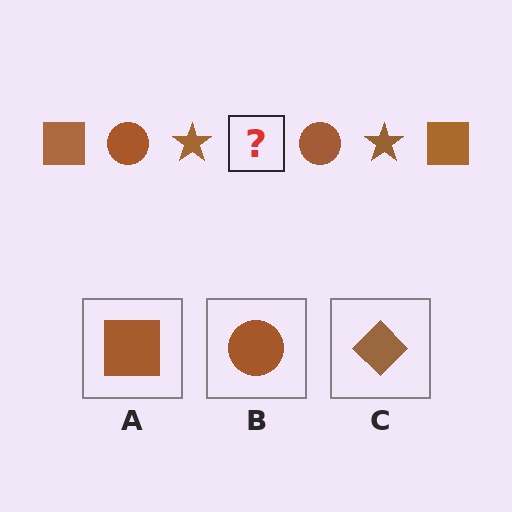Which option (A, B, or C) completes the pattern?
A.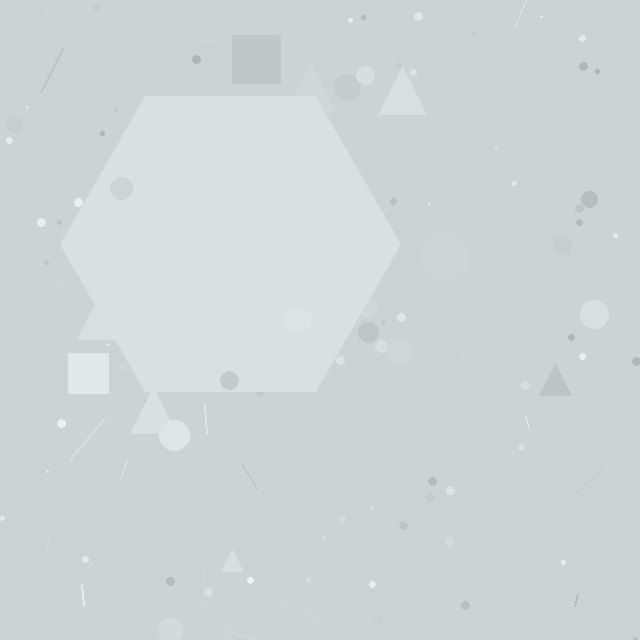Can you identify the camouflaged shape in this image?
The camouflaged shape is a hexagon.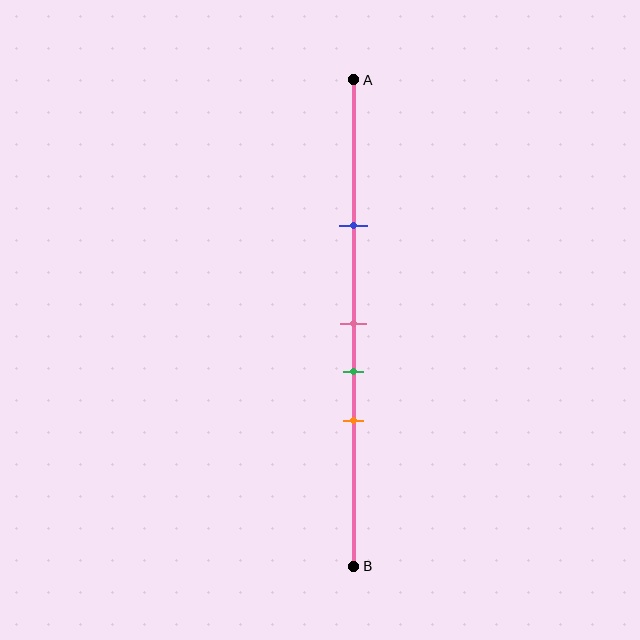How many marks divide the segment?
There are 4 marks dividing the segment.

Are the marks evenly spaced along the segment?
No, the marks are not evenly spaced.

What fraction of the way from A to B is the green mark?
The green mark is approximately 60% (0.6) of the way from A to B.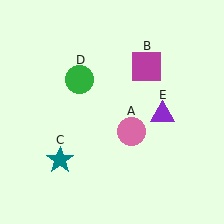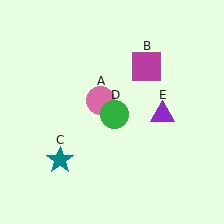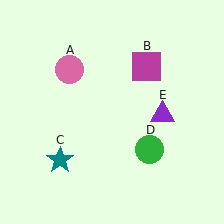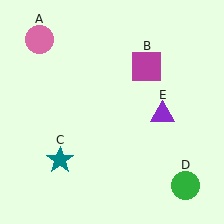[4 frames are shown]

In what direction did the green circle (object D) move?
The green circle (object D) moved down and to the right.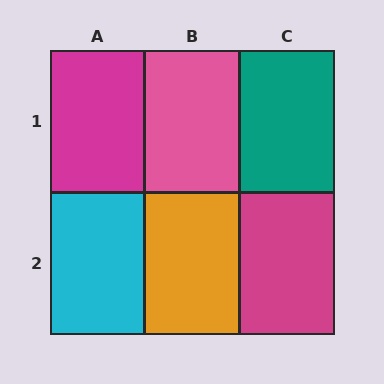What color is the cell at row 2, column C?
Magenta.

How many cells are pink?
1 cell is pink.